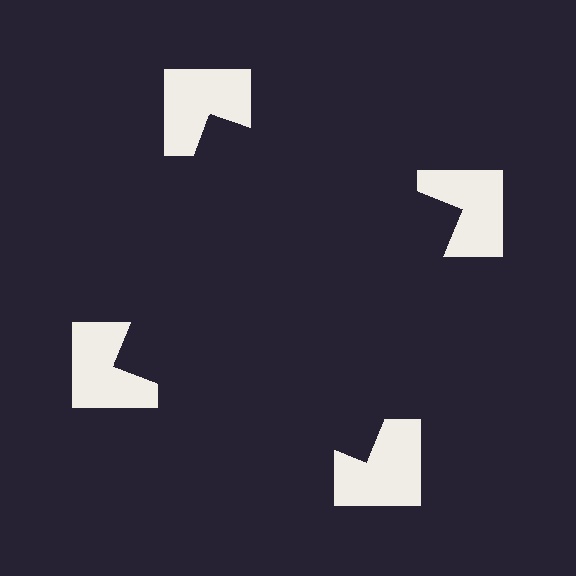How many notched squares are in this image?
There are 4 — one at each vertex of the illusory square.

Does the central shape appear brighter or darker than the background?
It typically appears slightly darker than the background, even though no actual brightness change is drawn.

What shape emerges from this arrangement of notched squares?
An illusory square — its edges are inferred from the aligned wedge cuts in the notched squares, not physically drawn.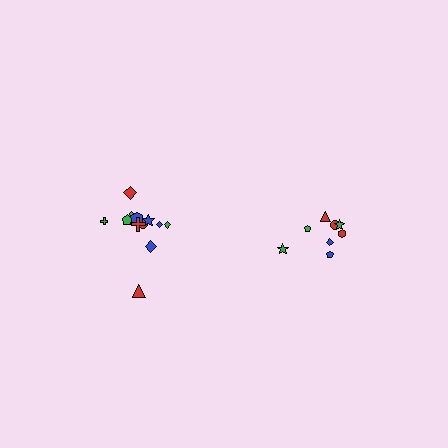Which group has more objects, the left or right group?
The left group.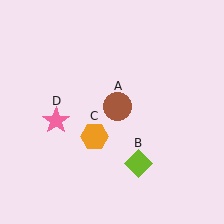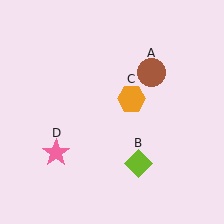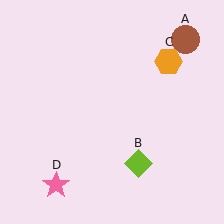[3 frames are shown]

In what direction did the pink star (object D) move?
The pink star (object D) moved down.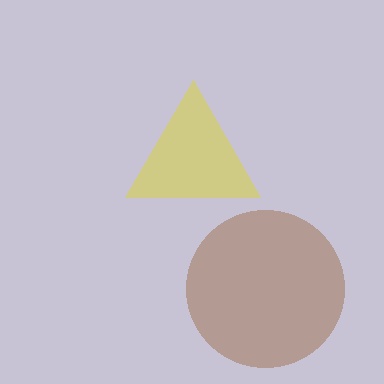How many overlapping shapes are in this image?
There are 2 overlapping shapes in the image.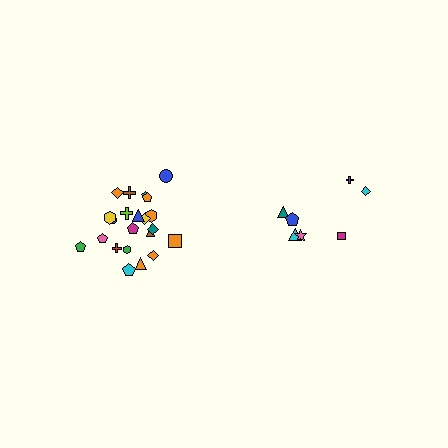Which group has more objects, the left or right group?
The left group.